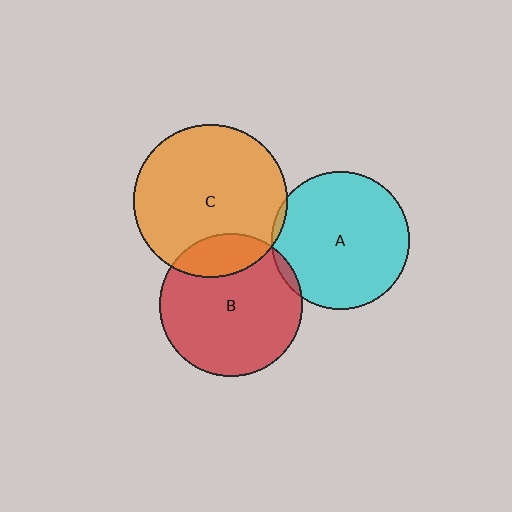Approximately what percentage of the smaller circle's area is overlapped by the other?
Approximately 20%.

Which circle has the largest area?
Circle C (orange).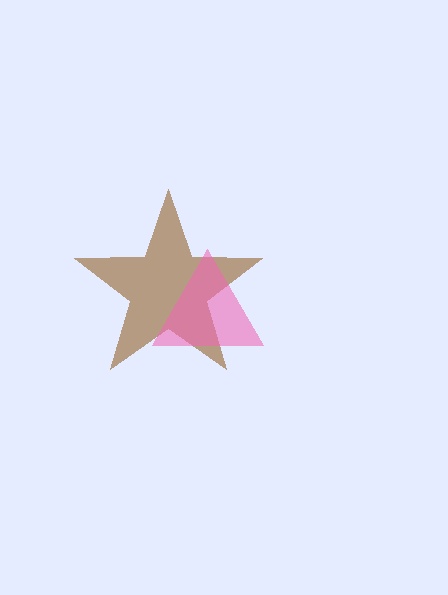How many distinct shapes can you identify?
There are 2 distinct shapes: a brown star, a pink triangle.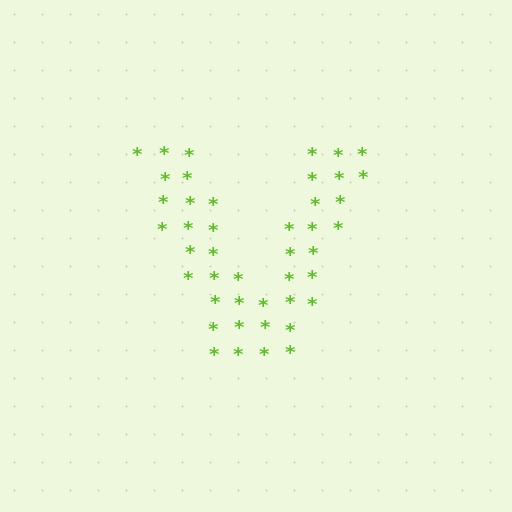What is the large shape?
The large shape is the letter V.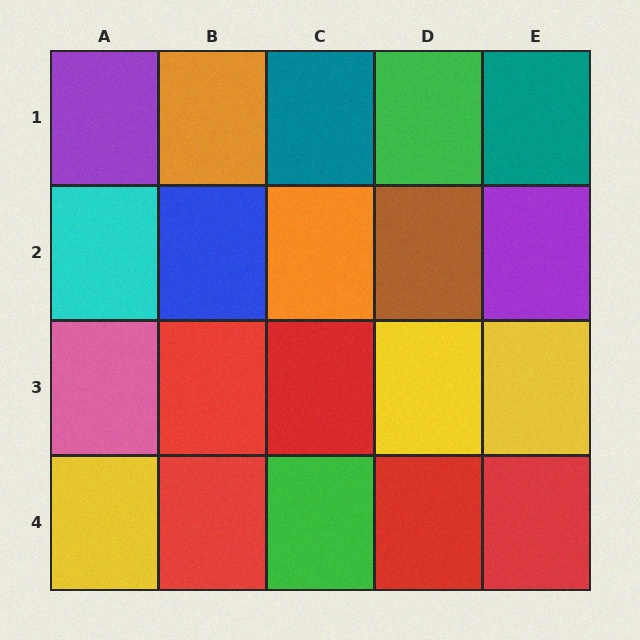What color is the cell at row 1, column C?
Teal.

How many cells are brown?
1 cell is brown.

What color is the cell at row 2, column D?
Brown.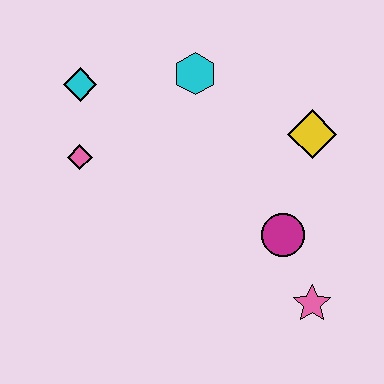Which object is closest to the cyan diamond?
The pink diamond is closest to the cyan diamond.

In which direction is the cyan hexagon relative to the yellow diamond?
The cyan hexagon is to the left of the yellow diamond.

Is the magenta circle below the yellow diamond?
Yes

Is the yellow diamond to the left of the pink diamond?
No